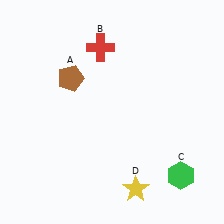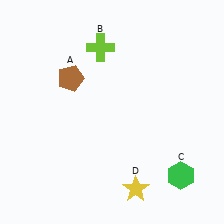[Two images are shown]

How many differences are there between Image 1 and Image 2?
There is 1 difference between the two images.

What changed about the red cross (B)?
In Image 1, B is red. In Image 2, it changed to lime.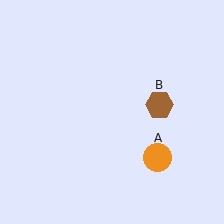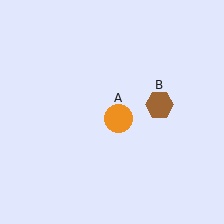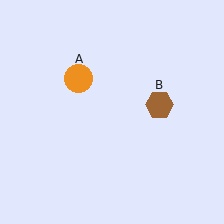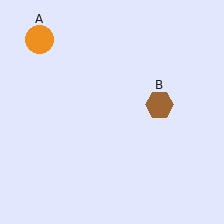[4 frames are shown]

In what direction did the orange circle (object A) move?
The orange circle (object A) moved up and to the left.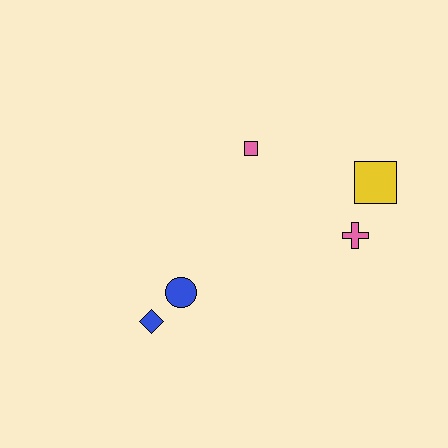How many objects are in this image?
There are 5 objects.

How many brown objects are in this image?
There are no brown objects.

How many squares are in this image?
There are 2 squares.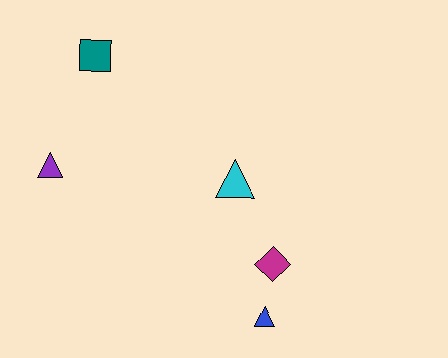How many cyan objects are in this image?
There is 1 cyan object.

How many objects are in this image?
There are 5 objects.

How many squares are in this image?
There is 1 square.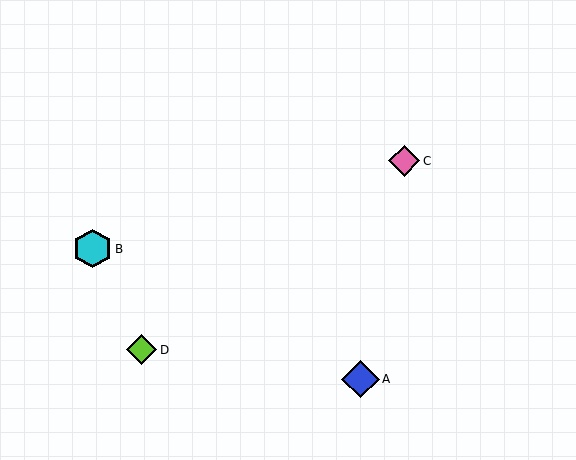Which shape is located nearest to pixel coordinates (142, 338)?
The lime diamond (labeled D) at (142, 350) is nearest to that location.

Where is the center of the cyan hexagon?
The center of the cyan hexagon is at (92, 249).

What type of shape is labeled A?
Shape A is a blue diamond.